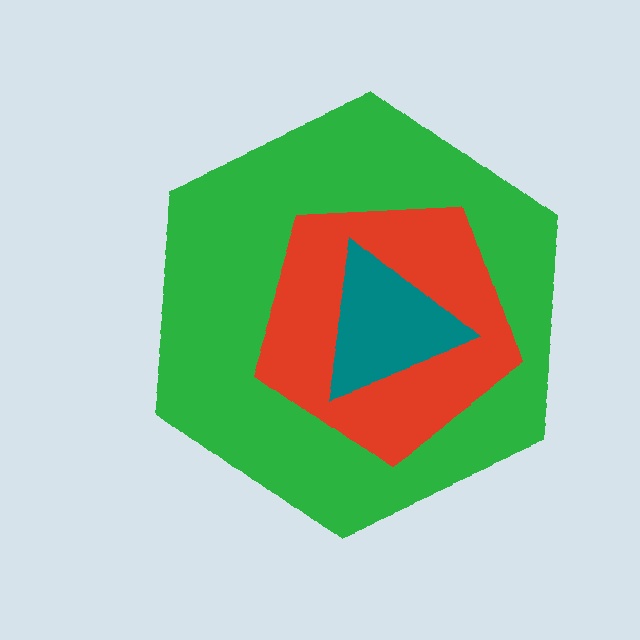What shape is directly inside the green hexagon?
The red pentagon.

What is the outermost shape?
The green hexagon.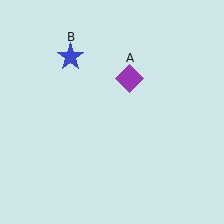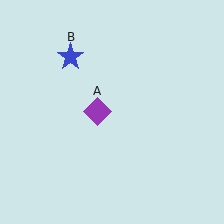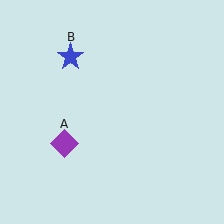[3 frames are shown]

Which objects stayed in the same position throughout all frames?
Blue star (object B) remained stationary.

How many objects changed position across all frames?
1 object changed position: purple diamond (object A).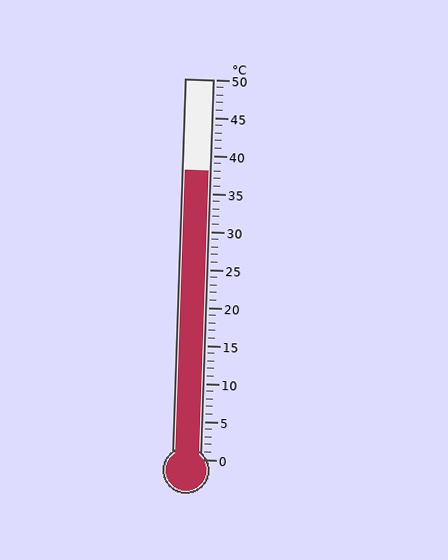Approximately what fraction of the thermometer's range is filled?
The thermometer is filled to approximately 75% of its range.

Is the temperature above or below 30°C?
The temperature is above 30°C.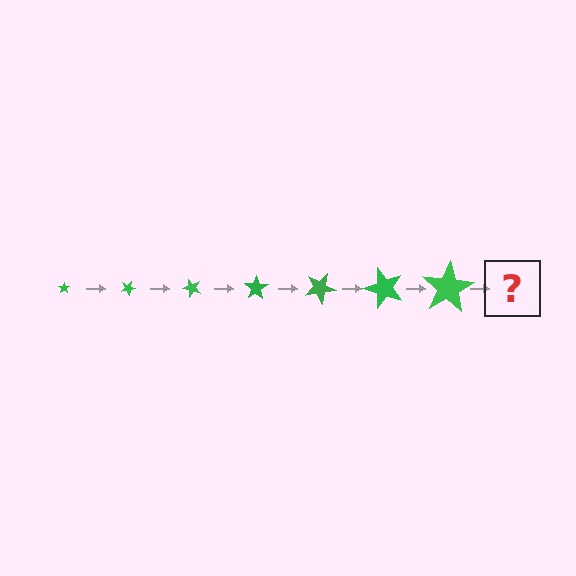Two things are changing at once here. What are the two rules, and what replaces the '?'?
The two rules are that the star grows larger each step and it rotates 25 degrees each step. The '?' should be a star, larger than the previous one and rotated 175 degrees from the start.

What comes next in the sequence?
The next element should be a star, larger than the previous one and rotated 175 degrees from the start.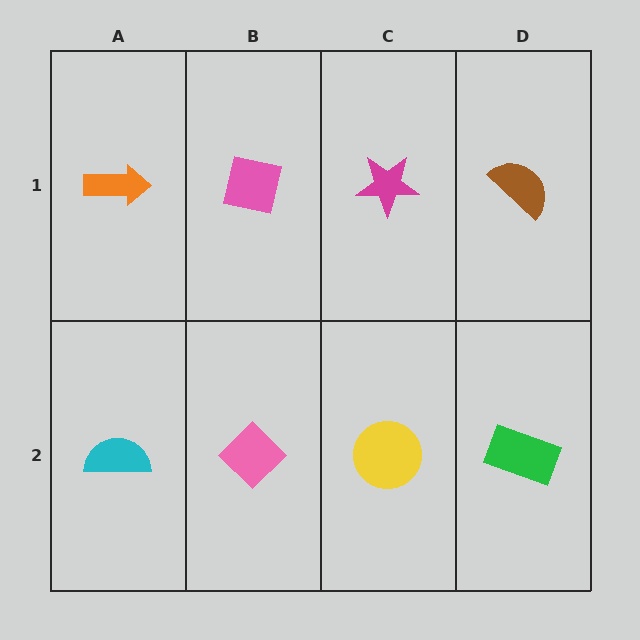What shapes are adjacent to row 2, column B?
A pink square (row 1, column B), a cyan semicircle (row 2, column A), a yellow circle (row 2, column C).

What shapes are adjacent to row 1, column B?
A pink diamond (row 2, column B), an orange arrow (row 1, column A), a magenta star (row 1, column C).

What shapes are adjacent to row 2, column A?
An orange arrow (row 1, column A), a pink diamond (row 2, column B).